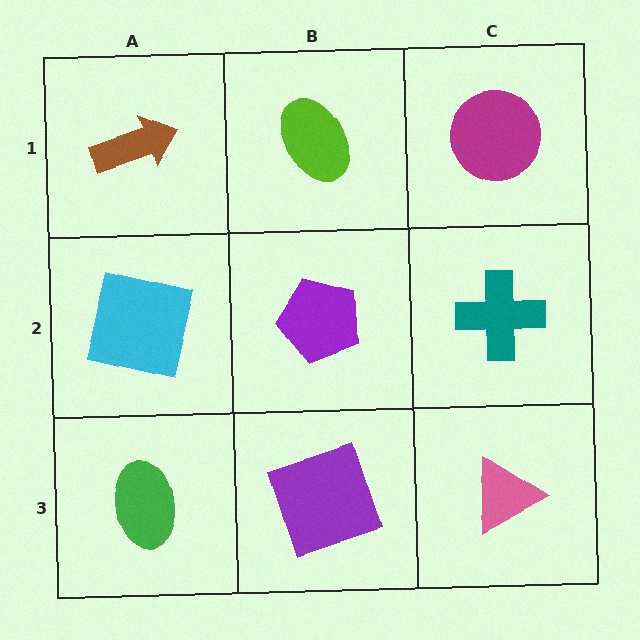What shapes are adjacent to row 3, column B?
A purple pentagon (row 2, column B), a green ellipse (row 3, column A), a pink triangle (row 3, column C).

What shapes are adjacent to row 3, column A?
A cyan square (row 2, column A), a purple square (row 3, column B).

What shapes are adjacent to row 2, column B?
A lime ellipse (row 1, column B), a purple square (row 3, column B), a cyan square (row 2, column A), a teal cross (row 2, column C).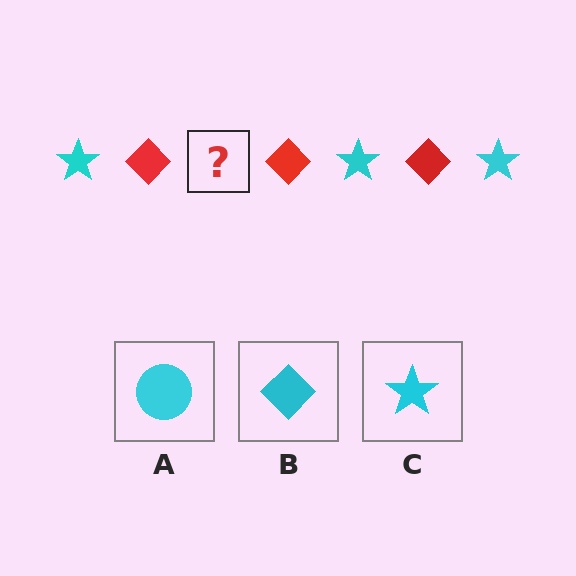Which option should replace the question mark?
Option C.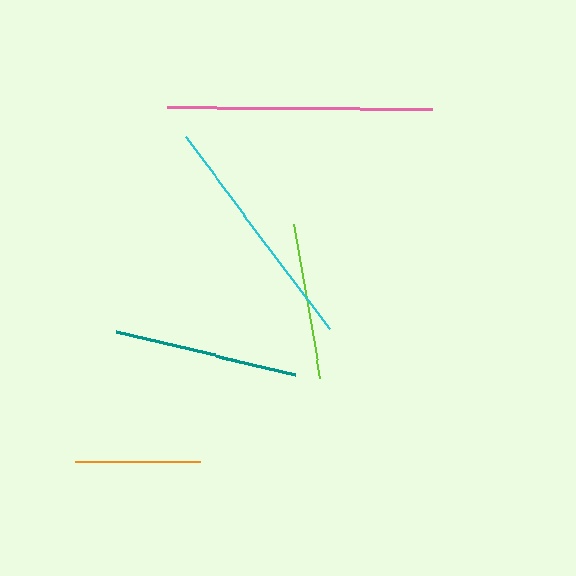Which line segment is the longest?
The pink line is the longest at approximately 265 pixels.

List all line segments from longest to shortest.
From longest to shortest: pink, cyan, teal, lime, orange.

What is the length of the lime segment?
The lime segment is approximately 156 pixels long.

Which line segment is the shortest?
The orange line is the shortest at approximately 125 pixels.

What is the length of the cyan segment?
The cyan segment is approximately 240 pixels long.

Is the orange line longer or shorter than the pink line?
The pink line is longer than the orange line.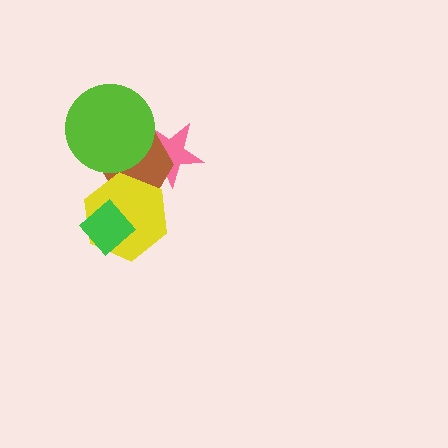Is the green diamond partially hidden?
No, no other shape covers it.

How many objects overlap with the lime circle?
2 objects overlap with the lime circle.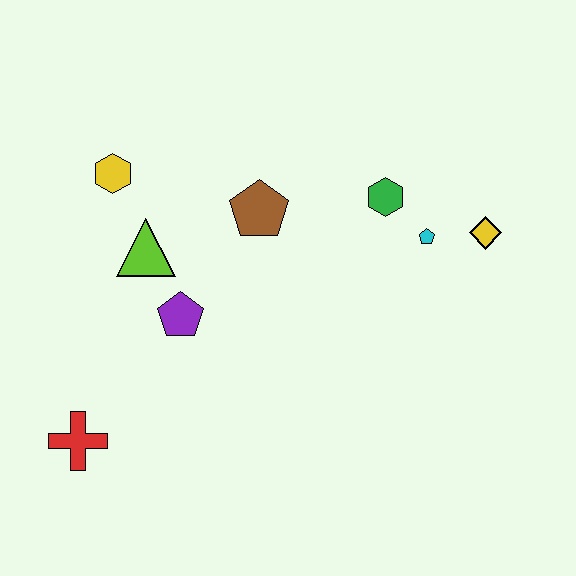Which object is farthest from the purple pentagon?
The yellow diamond is farthest from the purple pentagon.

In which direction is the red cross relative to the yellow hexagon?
The red cross is below the yellow hexagon.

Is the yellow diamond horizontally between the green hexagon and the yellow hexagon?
No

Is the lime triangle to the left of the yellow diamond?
Yes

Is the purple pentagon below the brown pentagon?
Yes